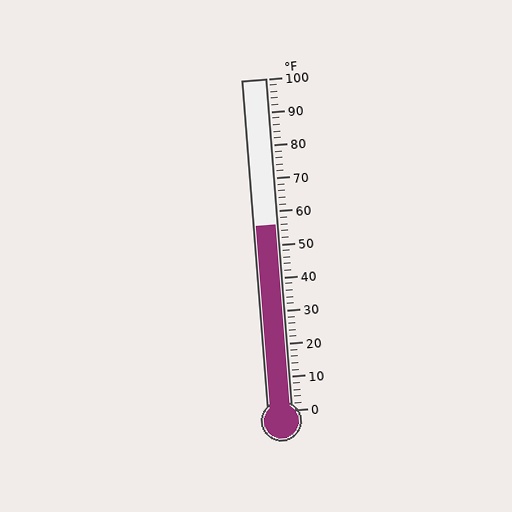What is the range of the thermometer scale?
The thermometer scale ranges from 0°F to 100°F.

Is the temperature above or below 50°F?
The temperature is above 50°F.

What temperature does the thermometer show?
The thermometer shows approximately 56°F.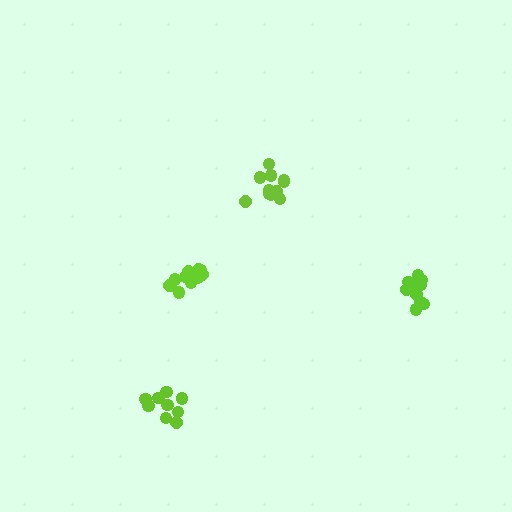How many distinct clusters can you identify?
There are 4 distinct clusters.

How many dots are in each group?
Group 1: 11 dots, Group 2: 12 dots, Group 3: 10 dots, Group 4: 9 dots (42 total).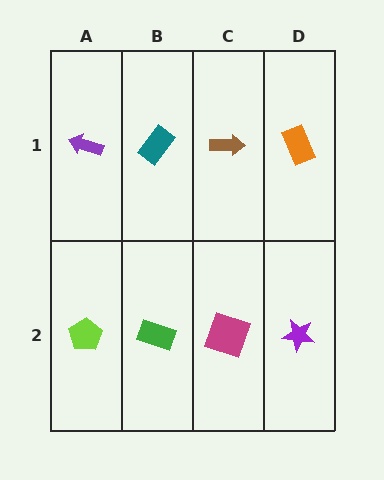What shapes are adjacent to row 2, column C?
A brown arrow (row 1, column C), a green rectangle (row 2, column B), a purple star (row 2, column D).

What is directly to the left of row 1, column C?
A teal rectangle.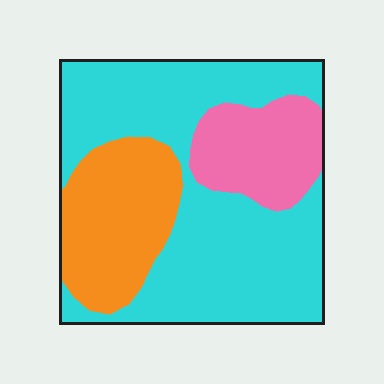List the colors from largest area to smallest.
From largest to smallest: cyan, orange, pink.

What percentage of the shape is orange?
Orange takes up about one quarter (1/4) of the shape.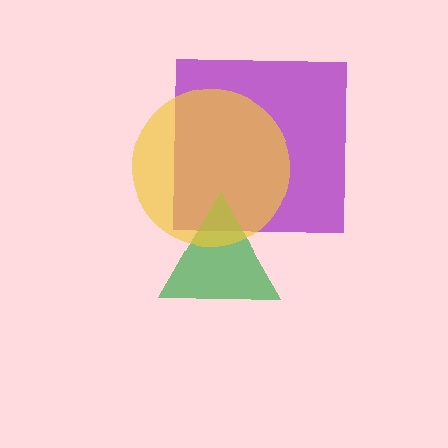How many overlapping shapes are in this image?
There are 3 overlapping shapes in the image.